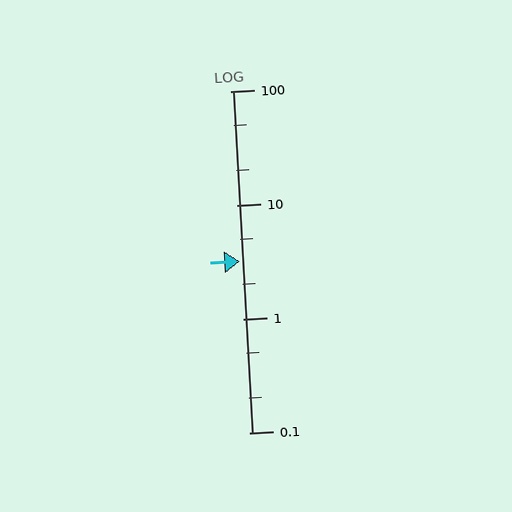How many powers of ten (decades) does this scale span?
The scale spans 3 decades, from 0.1 to 100.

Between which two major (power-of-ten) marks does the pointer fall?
The pointer is between 1 and 10.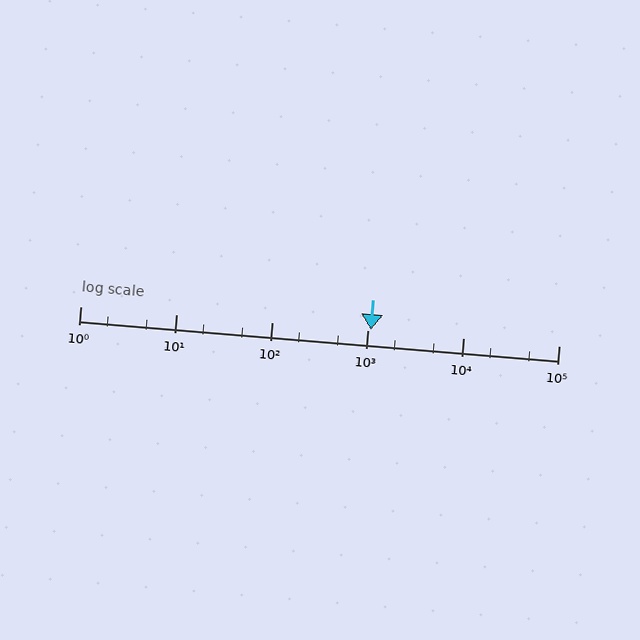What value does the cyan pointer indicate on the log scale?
The pointer indicates approximately 1100.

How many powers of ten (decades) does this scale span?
The scale spans 5 decades, from 1 to 100000.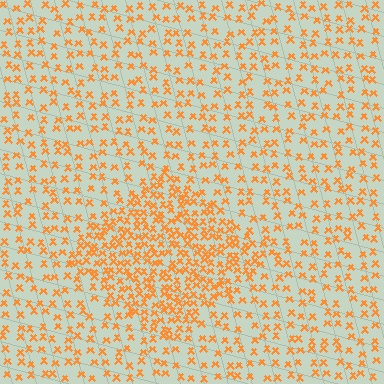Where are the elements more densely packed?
The elements are more densely packed inside the diamond boundary.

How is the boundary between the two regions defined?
The boundary is defined by a change in element density (approximately 2.2x ratio). All elements are the same color, size, and shape.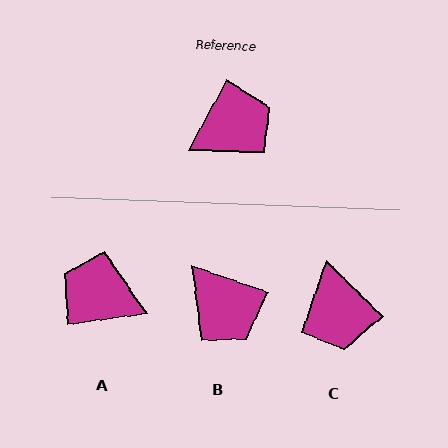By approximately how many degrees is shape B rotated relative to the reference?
Approximately 81 degrees clockwise.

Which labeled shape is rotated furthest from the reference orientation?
A, about 127 degrees away.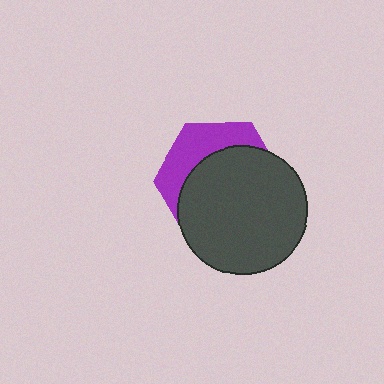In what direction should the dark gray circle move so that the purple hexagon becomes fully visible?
The dark gray circle should move down. That is the shortest direction to clear the overlap and leave the purple hexagon fully visible.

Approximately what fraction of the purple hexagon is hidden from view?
Roughly 67% of the purple hexagon is hidden behind the dark gray circle.